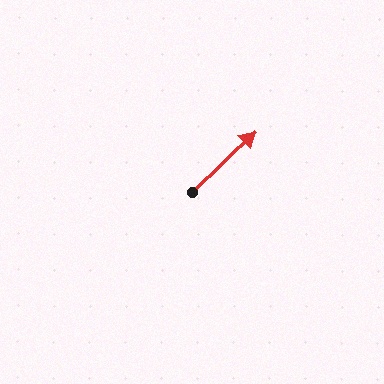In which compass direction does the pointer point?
Northeast.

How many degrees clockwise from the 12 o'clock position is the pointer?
Approximately 46 degrees.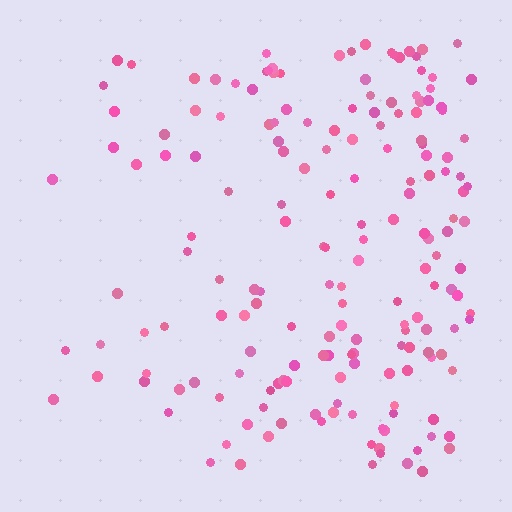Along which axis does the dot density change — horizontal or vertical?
Horizontal.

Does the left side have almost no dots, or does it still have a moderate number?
Still a moderate number, just noticeably fewer than the right.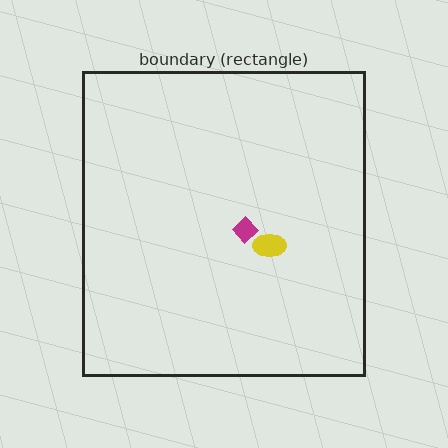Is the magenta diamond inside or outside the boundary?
Inside.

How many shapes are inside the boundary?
2 inside, 0 outside.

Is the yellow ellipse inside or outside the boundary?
Inside.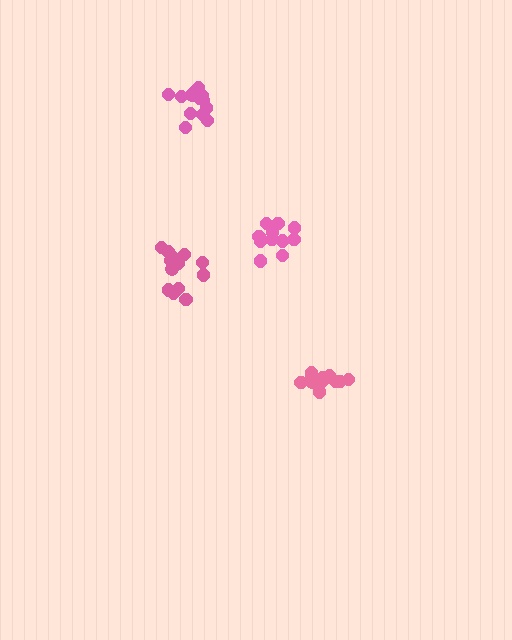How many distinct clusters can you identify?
There are 4 distinct clusters.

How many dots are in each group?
Group 1: 14 dots, Group 2: 11 dots, Group 3: 14 dots, Group 4: 11 dots (50 total).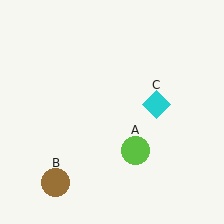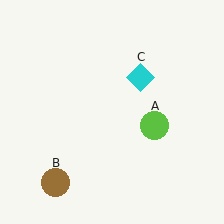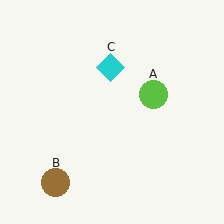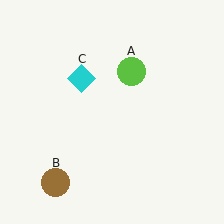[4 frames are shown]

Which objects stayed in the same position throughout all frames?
Brown circle (object B) remained stationary.